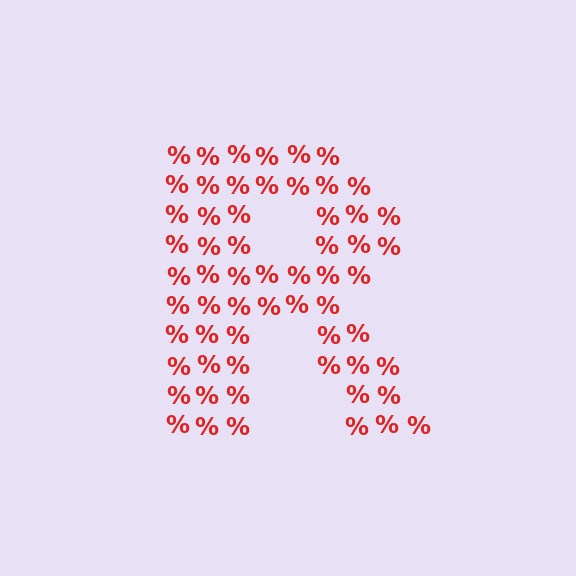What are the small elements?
The small elements are percent signs.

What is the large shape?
The large shape is the letter R.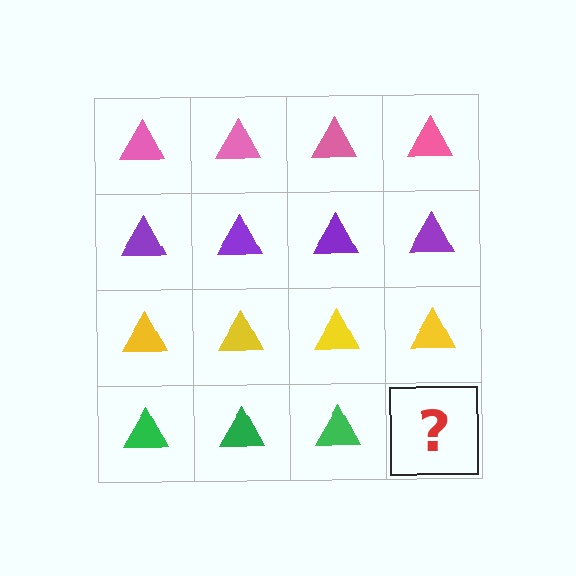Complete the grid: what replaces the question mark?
The question mark should be replaced with a green triangle.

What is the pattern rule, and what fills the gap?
The rule is that each row has a consistent color. The gap should be filled with a green triangle.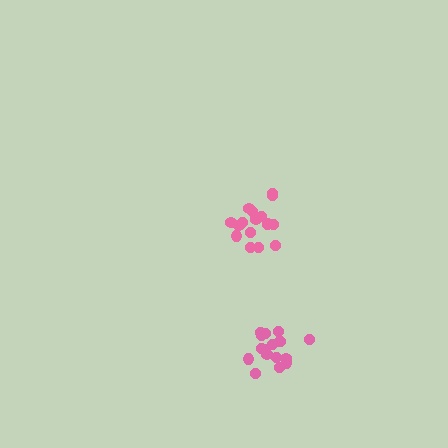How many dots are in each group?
Group 1: 17 dots, Group 2: 17 dots (34 total).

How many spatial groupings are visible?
There are 2 spatial groupings.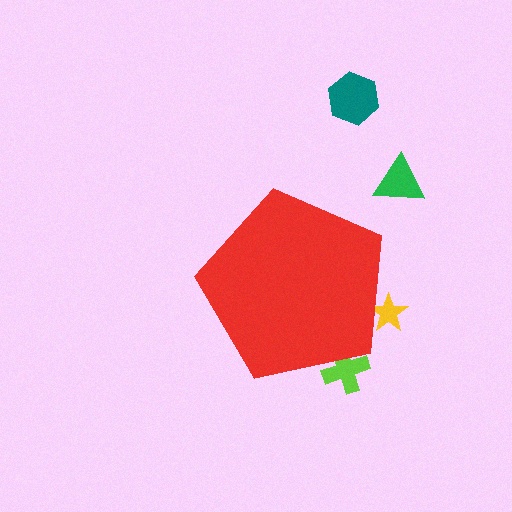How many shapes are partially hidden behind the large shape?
2 shapes are partially hidden.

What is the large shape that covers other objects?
A red pentagon.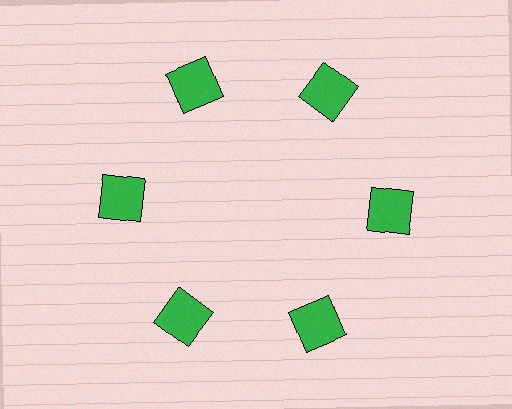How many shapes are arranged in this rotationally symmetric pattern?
There are 6 shapes, arranged in 6 groups of 1.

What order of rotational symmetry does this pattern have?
This pattern has 6-fold rotational symmetry.